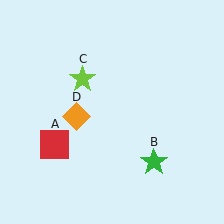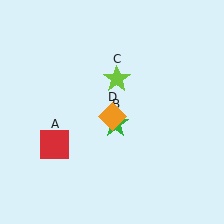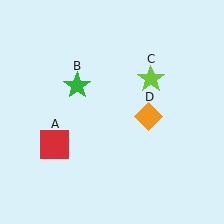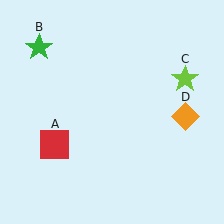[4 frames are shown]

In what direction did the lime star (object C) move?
The lime star (object C) moved right.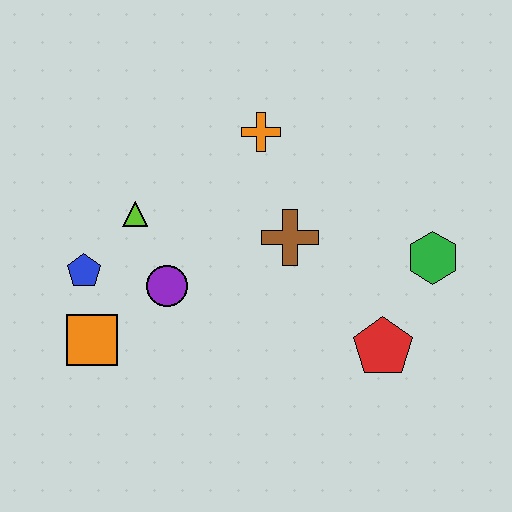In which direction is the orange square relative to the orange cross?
The orange square is below the orange cross.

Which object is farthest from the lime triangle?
The green hexagon is farthest from the lime triangle.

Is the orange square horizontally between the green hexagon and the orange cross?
No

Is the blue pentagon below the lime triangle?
Yes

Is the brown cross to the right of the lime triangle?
Yes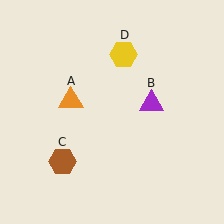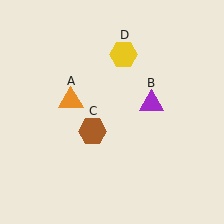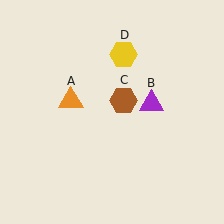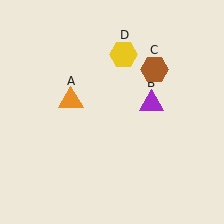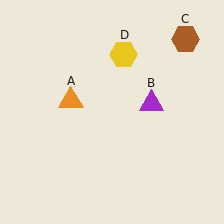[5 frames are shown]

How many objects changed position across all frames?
1 object changed position: brown hexagon (object C).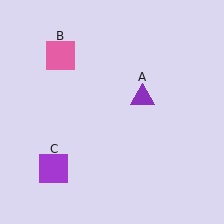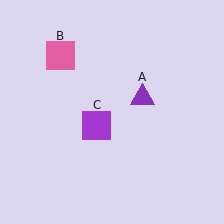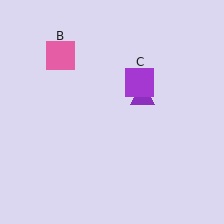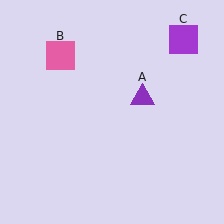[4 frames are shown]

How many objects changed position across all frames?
1 object changed position: purple square (object C).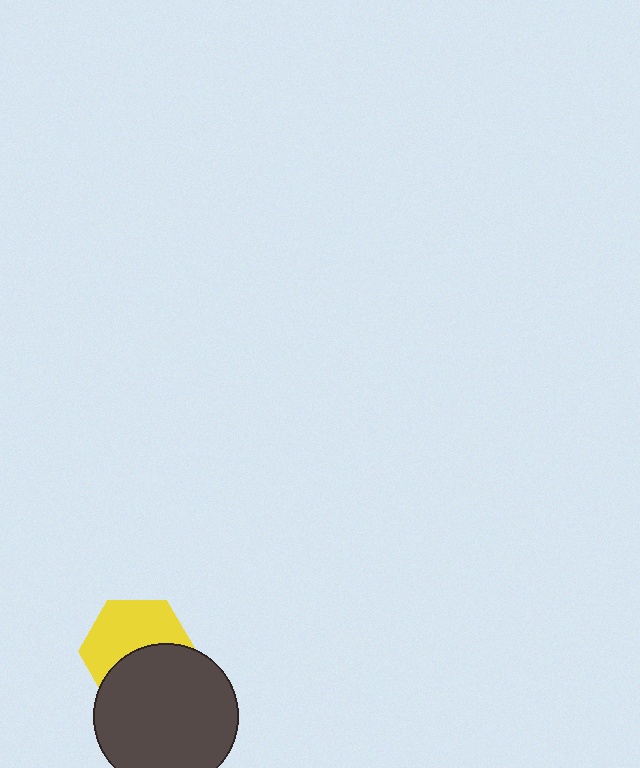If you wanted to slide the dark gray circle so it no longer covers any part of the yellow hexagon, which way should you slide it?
Slide it down — that is the most direct way to separate the two shapes.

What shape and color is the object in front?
The object in front is a dark gray circle.